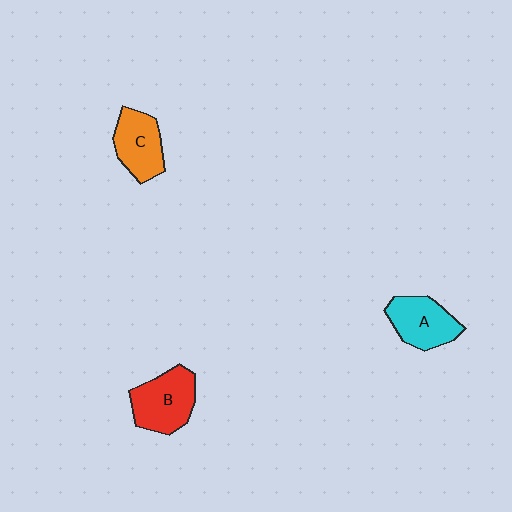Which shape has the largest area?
Shape B (red).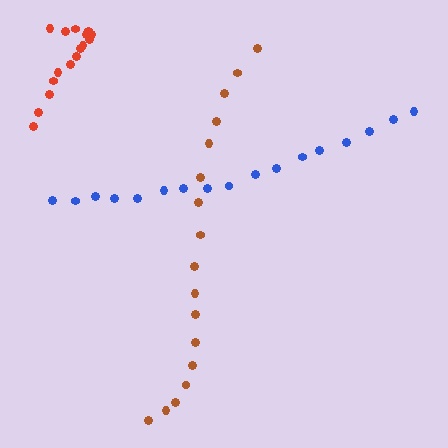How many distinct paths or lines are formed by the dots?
There are 3 distinct paths.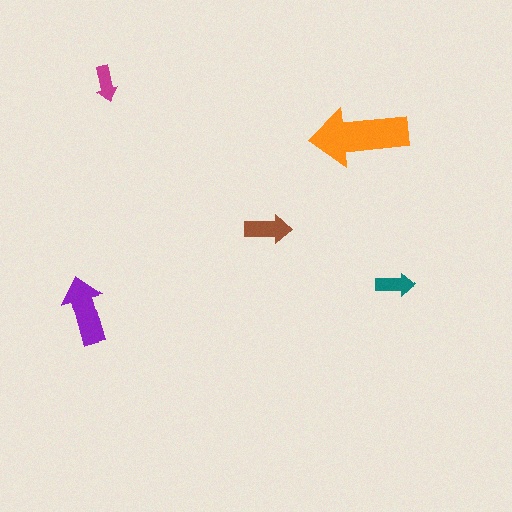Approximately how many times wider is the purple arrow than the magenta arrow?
About 2 times wider.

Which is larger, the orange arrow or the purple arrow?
The orange one.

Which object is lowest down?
The purple arrow is bottommost.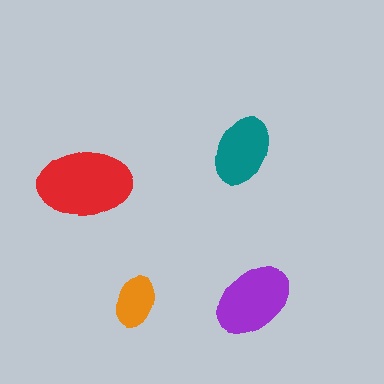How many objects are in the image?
There are 4 objects in the image.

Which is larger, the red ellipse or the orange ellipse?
The red one.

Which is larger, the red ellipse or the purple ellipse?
The red one.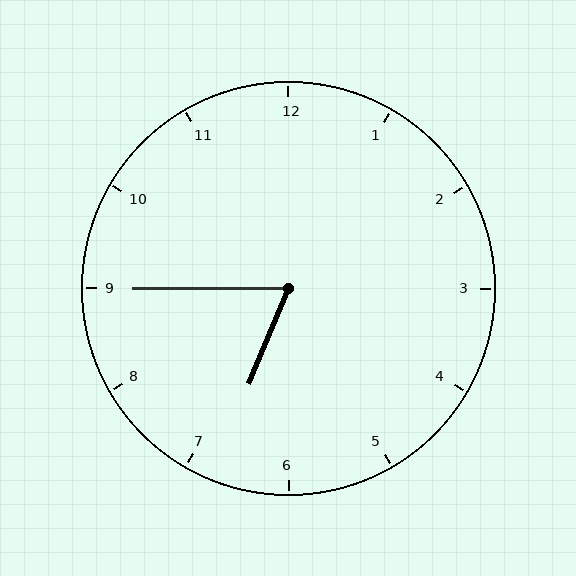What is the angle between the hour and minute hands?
Approximately 68 degrees.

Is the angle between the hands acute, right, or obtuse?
It is acute.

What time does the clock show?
6:45.